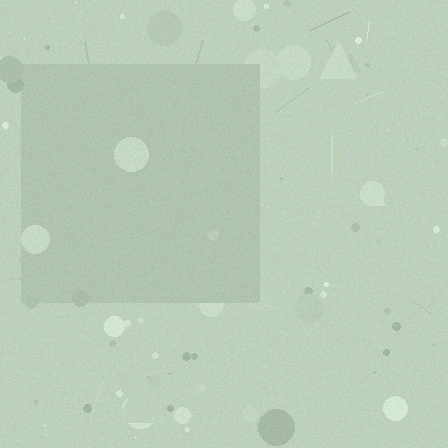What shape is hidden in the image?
A square is hidden in the image.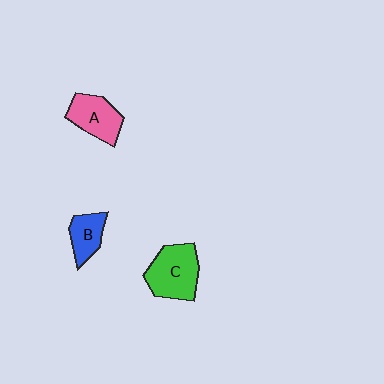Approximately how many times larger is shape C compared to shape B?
Approximately 1.7 times.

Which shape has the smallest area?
Shape B (blue).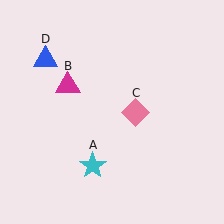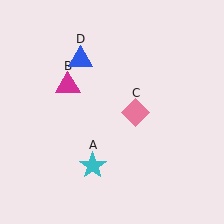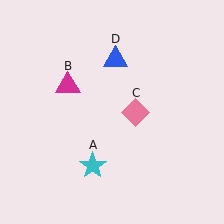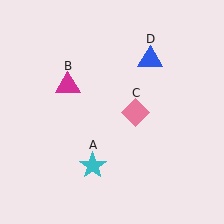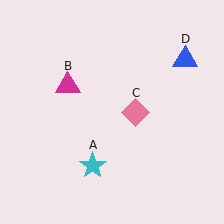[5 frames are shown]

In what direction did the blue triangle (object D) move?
The blue triangle (object D) moved right.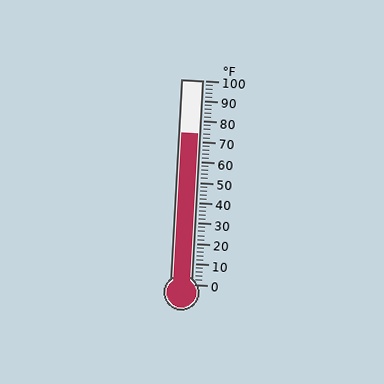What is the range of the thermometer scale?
The thermometer scale ranges from 0°F to 100°F.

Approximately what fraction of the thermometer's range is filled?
The thermometer is filled to approximately 75% of its range.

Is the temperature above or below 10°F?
The temperature is above 10°F.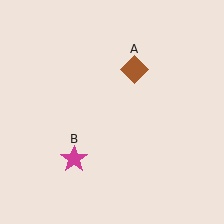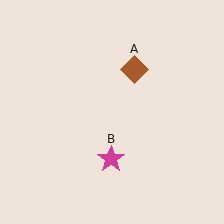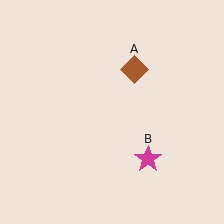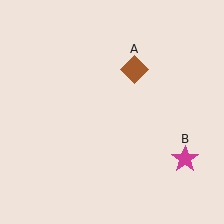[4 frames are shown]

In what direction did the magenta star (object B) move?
The magenta star (object B) moved right.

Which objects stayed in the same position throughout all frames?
Brown diamond (object A) remained stationary.